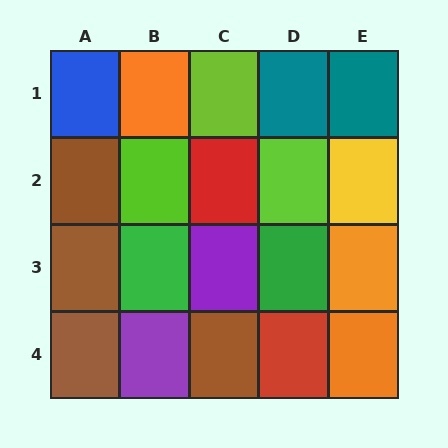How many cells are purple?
2 cells are purple.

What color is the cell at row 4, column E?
Orange.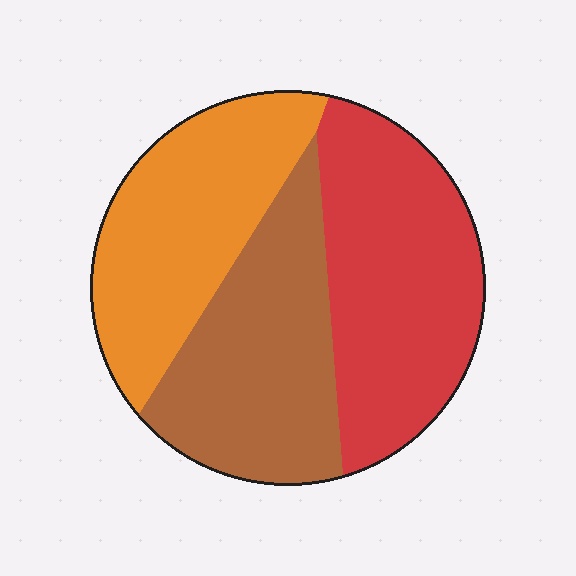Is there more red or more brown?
Red.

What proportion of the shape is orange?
Orange takes up about one third (1/3) of the shape.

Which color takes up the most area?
Red, at roughly 35%.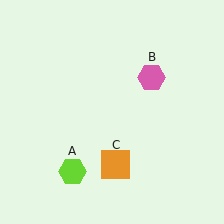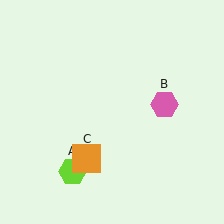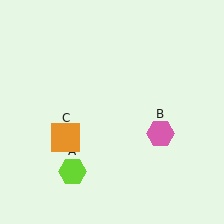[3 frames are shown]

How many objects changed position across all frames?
2 objects changed position: pink hexagon (object B), orange square (object C).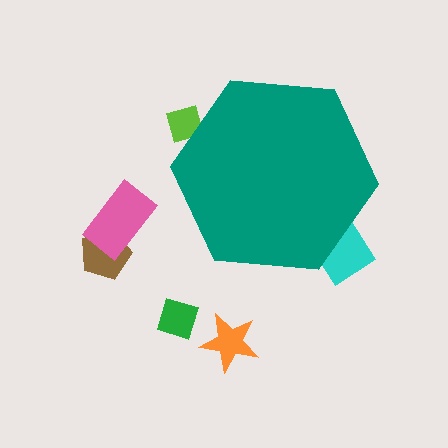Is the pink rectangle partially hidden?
No, the pink rectangle is fully visible.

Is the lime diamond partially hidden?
Yes, the lime diamond is partially hidden behind the teal hexagon.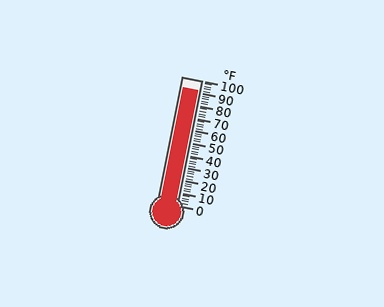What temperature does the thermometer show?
The thermometer shows approximately 92°F.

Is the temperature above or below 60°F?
The temperature is above 60°F.